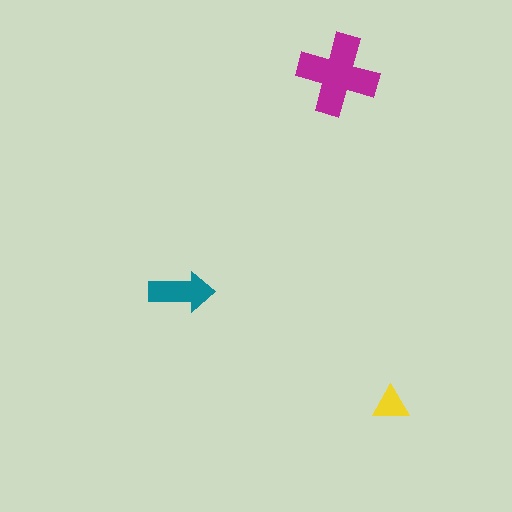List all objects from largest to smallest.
The magenta cross, the teal arrow, the yellow triangle.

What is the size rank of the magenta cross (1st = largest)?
1st.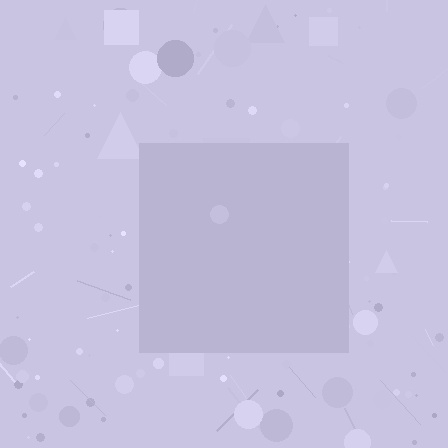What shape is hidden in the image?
A square is hidden in the image.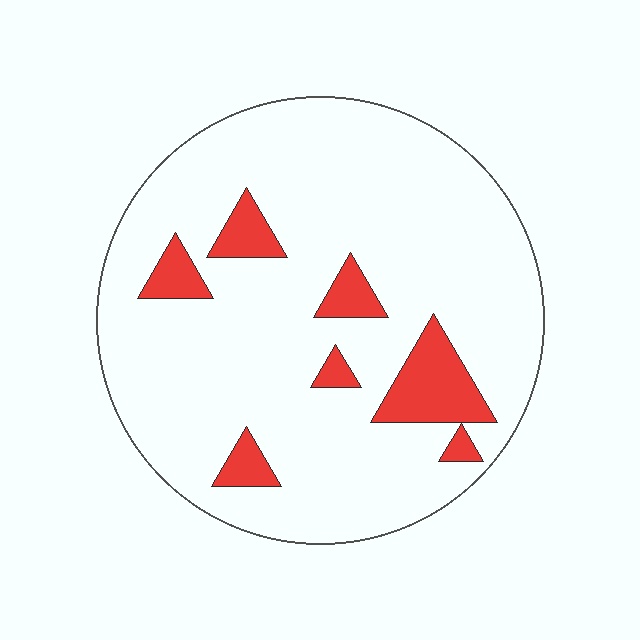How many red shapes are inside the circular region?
7.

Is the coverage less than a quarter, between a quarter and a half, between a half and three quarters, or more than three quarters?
Less than a quarter.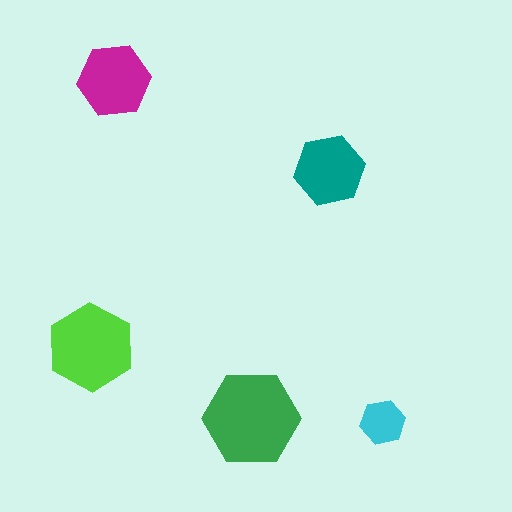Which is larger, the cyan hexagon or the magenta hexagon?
The magenta one.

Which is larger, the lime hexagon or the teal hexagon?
The lime one.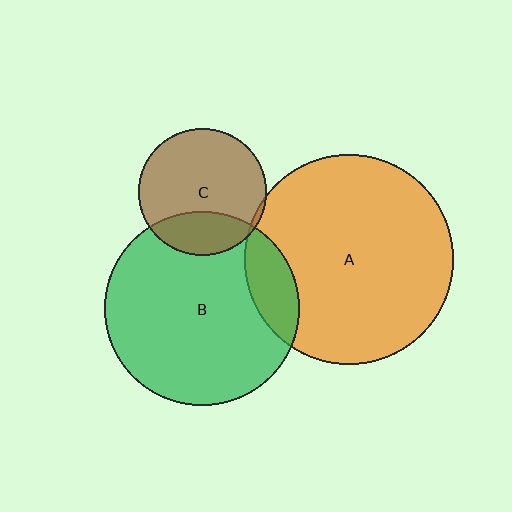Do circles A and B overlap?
Yes.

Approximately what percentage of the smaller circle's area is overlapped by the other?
Approximately 15%.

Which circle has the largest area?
Circle A (orange).